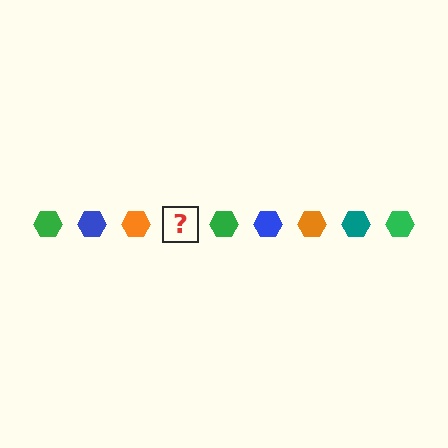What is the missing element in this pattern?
The missing element is a teal hexagon.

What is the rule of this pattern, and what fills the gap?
The rule is that the pattern cycles through green, blue, orange, teal hexagons. The gap should be filled with a teal hexagon.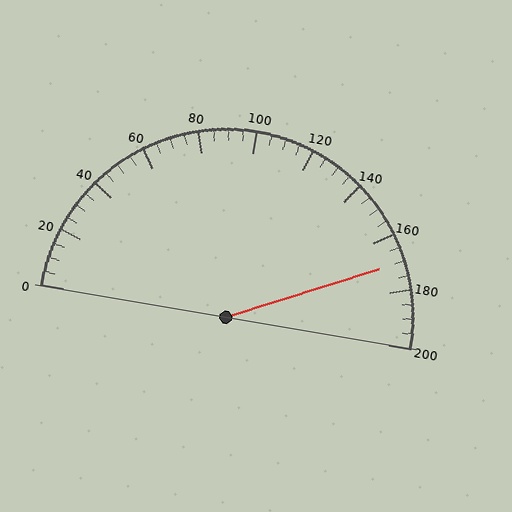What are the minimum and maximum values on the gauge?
The gauge ranges from 0 to 200.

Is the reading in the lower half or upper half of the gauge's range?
The reading is in the upper half of the range (0 to 200).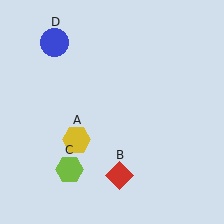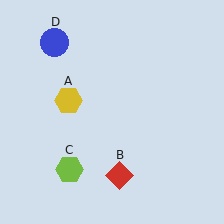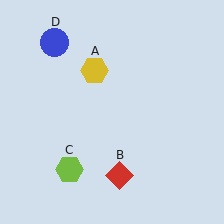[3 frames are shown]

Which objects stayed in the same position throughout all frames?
Red diamond (object B) and lime hexagon (object C) and blue circle (object D) remained stationary.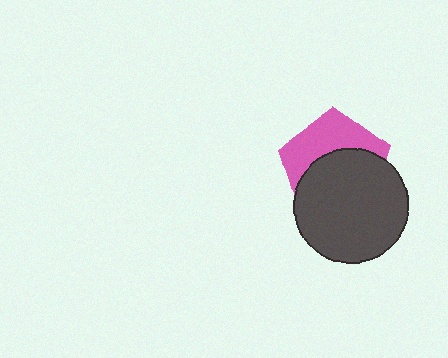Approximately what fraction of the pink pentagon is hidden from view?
Roughly 58% of the pink pentagon is hidden behind the dark gray circle.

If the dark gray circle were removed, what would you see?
You would see the complete pink pentagon.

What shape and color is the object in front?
The object in front is a dark gray circle.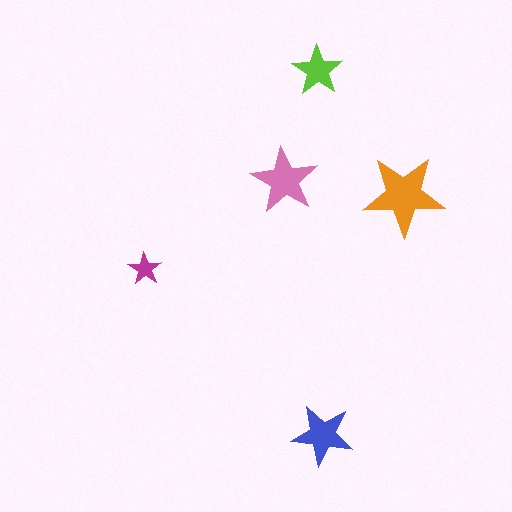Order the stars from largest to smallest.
the orange one, the pink one, the blue one, the lime one, the magenta one.